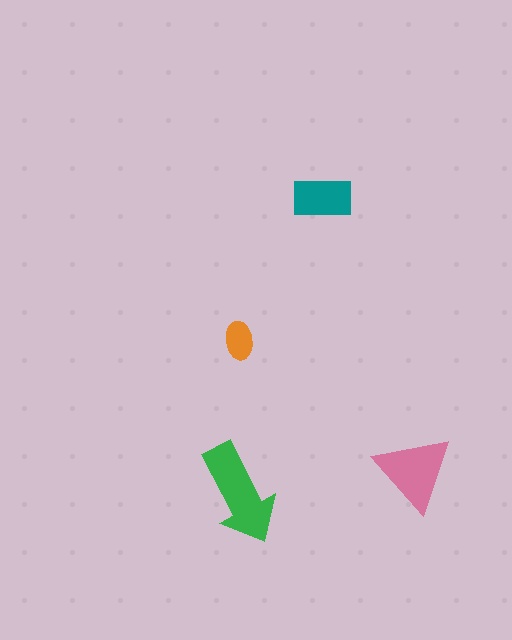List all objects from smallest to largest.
The orange ellipse, the teal rectangle, the pink triangle, the green arrow.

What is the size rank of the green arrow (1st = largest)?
1st.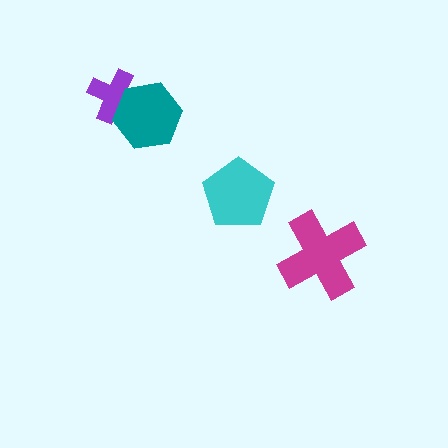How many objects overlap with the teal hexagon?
1 object overlaps with the teal hexagon.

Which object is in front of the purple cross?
The teal hexagon is in front of the purple cross.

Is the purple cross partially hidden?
Yes, it is partially covered by another shape.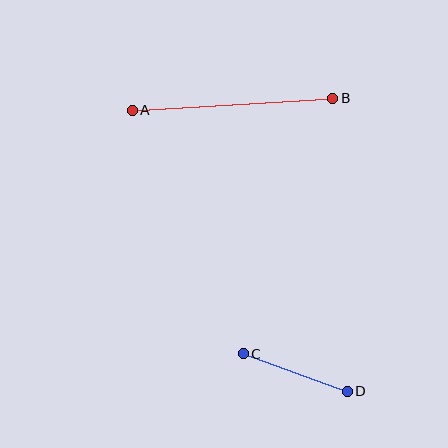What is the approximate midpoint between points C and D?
The midpoint is at approximately (295, 372) pixels.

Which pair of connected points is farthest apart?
Points A and B are farthest apart.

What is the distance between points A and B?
The distance is approximately 201 pixels.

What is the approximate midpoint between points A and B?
The midpoint is at approximately (232, 104) pixels.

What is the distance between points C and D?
The distance is approximately 111 pixels.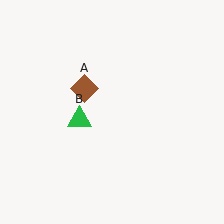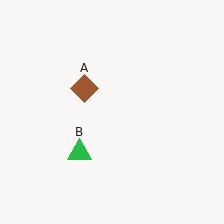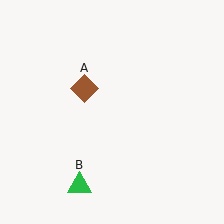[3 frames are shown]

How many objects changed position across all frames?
1 object changed position: green triangle (object B).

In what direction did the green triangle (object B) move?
The green triangle (object B) moved down.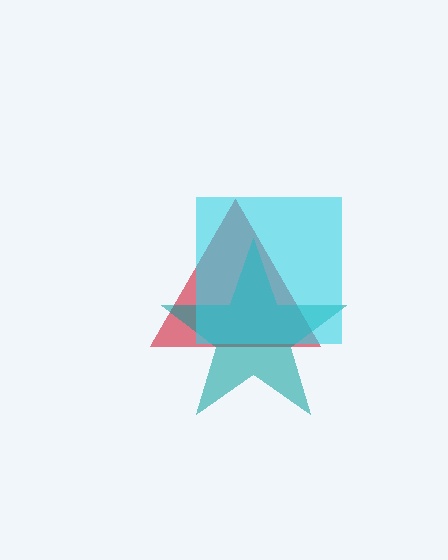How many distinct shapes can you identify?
There are 3 distinct shapes: a red triangle, a teal star, a cyan square.